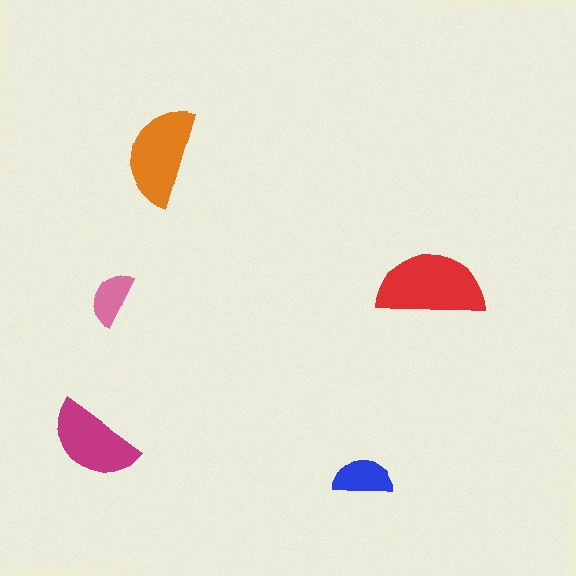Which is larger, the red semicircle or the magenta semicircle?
The red one.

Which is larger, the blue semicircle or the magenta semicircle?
The magenta one.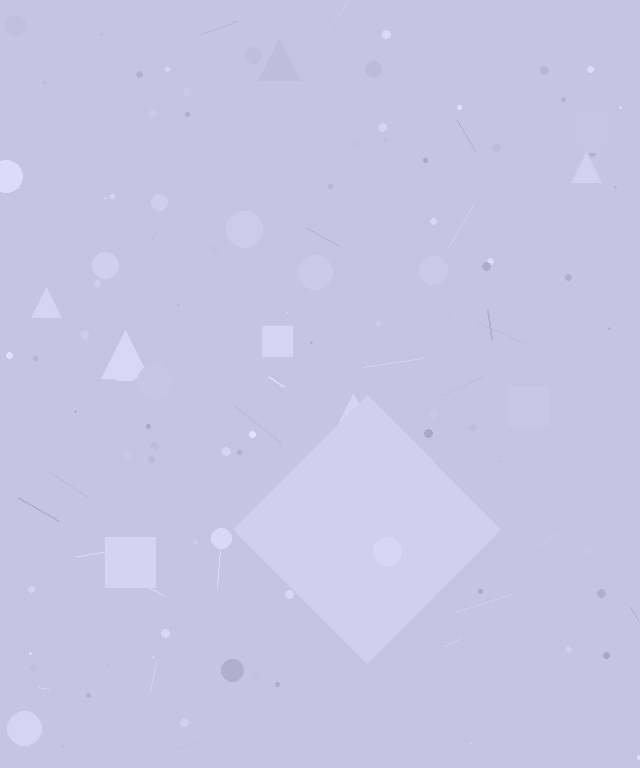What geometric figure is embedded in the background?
A diamond is embedded in the background.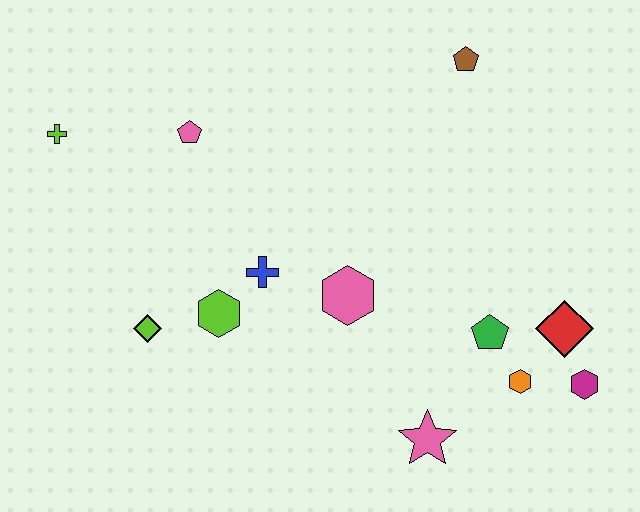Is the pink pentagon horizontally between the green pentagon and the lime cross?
Yes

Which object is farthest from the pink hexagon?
The lime cross is farthest from the pink hexagon.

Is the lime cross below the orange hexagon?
No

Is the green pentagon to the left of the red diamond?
Yes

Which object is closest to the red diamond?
The magenta hexagon is closest to the red diamond.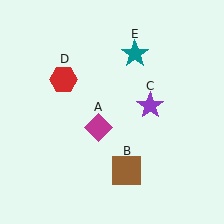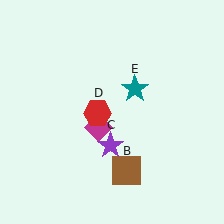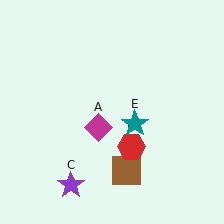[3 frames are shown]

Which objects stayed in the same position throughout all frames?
Magenta diamond (object A) and brown square (object B) remained stationary.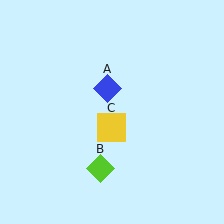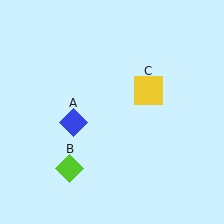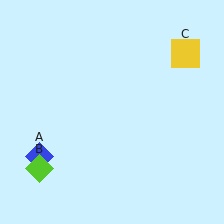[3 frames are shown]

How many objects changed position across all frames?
3 objects changed position: blue diamond (object A), lime diamond (object B), yellow square (object C).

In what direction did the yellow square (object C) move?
The yellow square (object C) moved up and to the right.